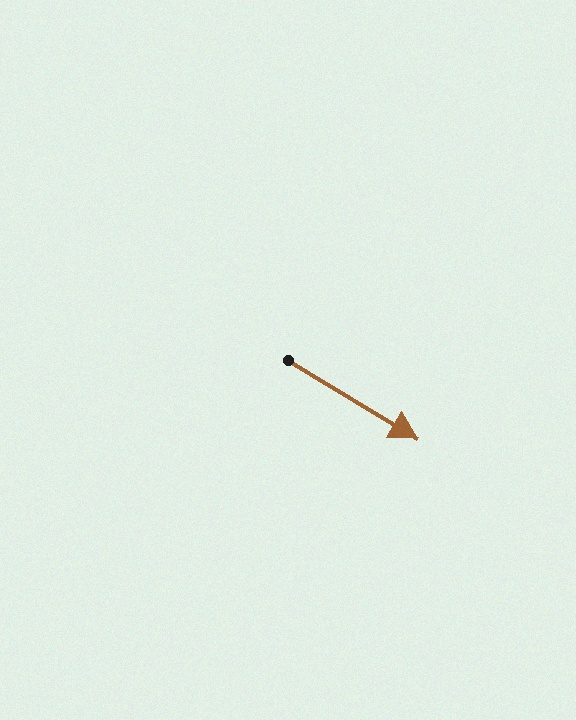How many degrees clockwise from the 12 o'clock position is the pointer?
Approximately 121 degrees.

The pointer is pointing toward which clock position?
Roughly 4 o'clock.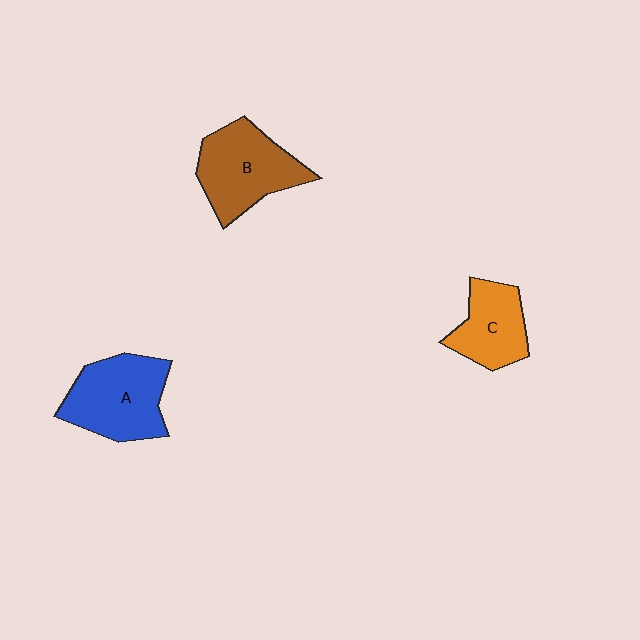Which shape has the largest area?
Shape A (blue).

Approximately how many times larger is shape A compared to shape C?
Approximately 1.4 times.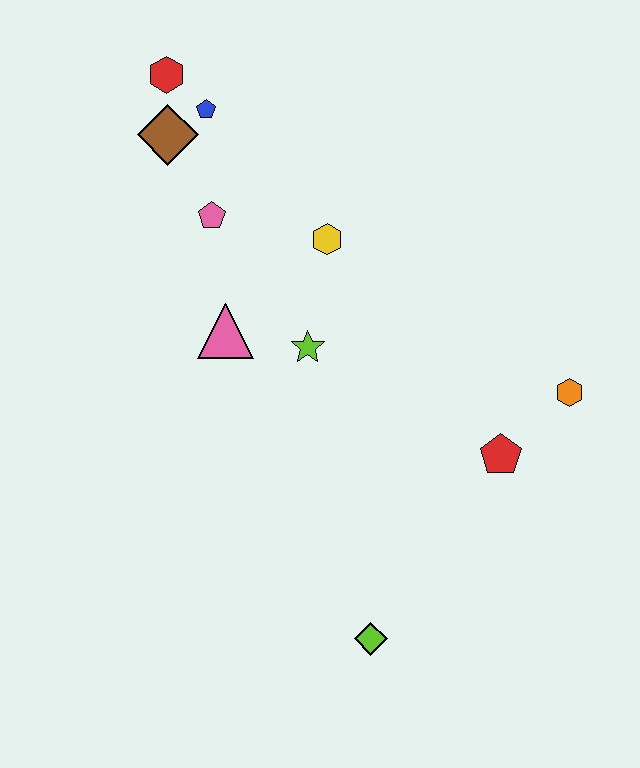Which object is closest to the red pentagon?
The orange hexagon is closest to the red pentagon.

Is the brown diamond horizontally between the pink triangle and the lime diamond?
No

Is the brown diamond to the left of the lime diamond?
Yes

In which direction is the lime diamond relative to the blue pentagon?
The lime diamond is below the blue pentagon.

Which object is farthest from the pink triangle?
The orange hexagon is farthest from the pink triangle.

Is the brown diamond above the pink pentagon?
Yes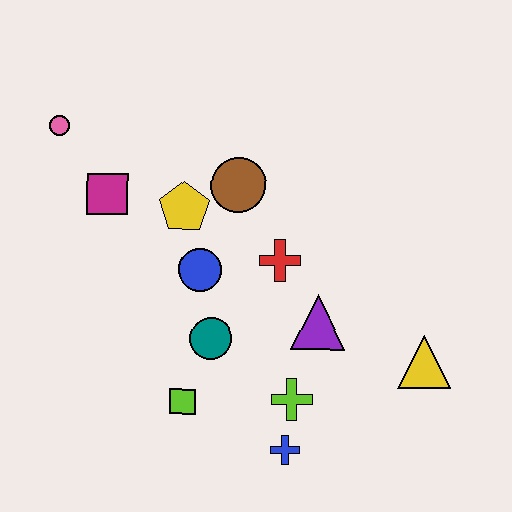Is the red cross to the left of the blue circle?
No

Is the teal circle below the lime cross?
No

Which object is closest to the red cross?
The purple triangle is closest to the red cross.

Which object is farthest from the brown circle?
The blue cross is farthest from the brown circle.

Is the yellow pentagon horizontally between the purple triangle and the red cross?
No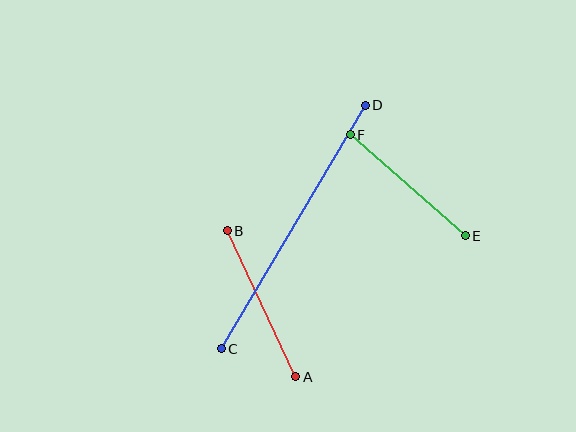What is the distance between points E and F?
The distance is approximately 153 pixels.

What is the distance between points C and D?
The distance is approximately 282 pixels.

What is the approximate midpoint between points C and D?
The midpoint is at approximately (293, 227) pixels.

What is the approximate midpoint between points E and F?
The midpoint is at approximately (408, 185) pixels.